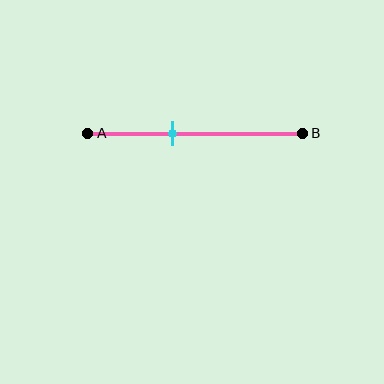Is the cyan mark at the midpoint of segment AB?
No, the mark is at about 40% from A, not at the 50% midpoint.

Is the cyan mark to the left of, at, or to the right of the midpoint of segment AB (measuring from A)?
The cyan mark is to the left of the midpoint of segment AB.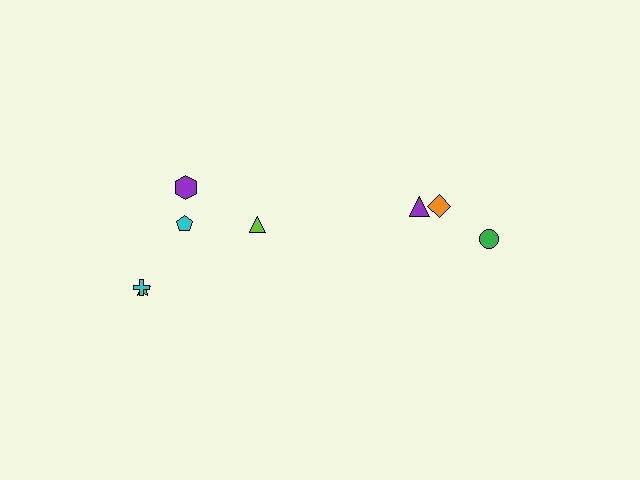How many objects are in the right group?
There are 3 objects.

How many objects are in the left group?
There are 5 objects.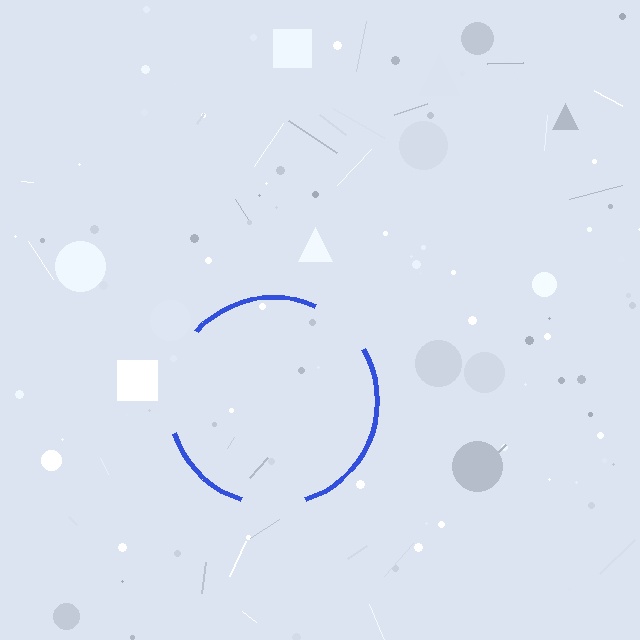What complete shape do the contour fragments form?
The contour fragments form a circle.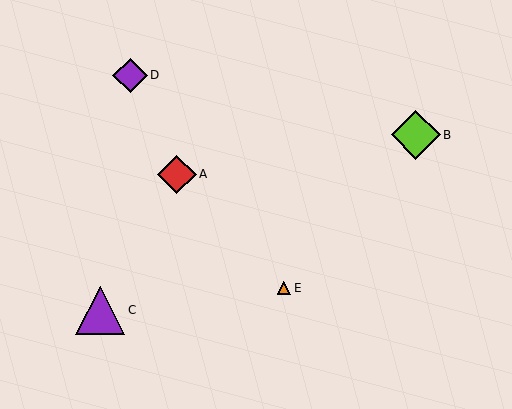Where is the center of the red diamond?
The center of the red diamond is at (177, 174).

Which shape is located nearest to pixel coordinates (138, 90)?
The purple diamond (labeled D) at (130, 75) is nearest to that location.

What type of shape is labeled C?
Shape C is a purple triangle.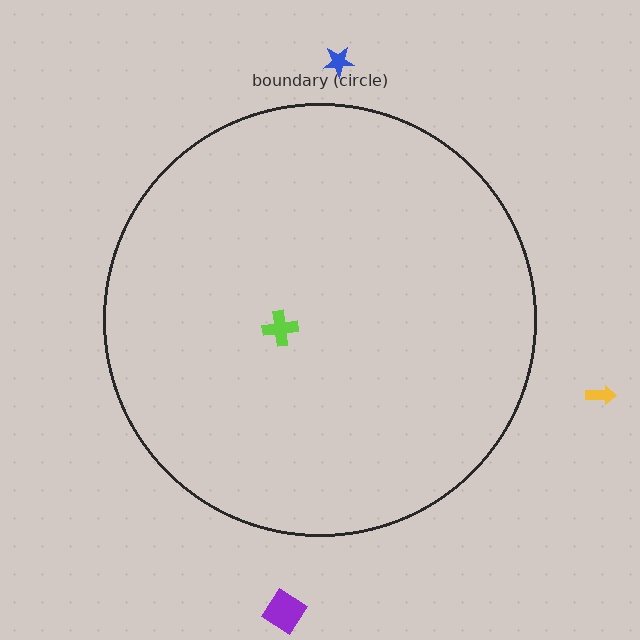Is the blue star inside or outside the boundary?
Outside.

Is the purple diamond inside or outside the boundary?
Outside.